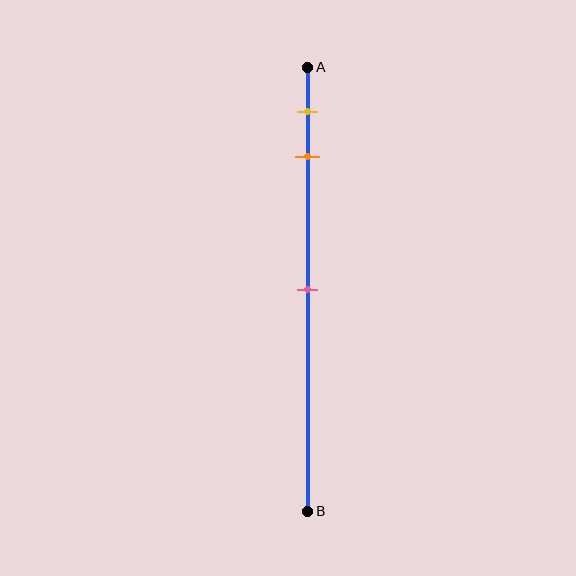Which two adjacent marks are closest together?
The yellow and orange marks are the closest adjacent pair.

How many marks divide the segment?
There are 3 marks dividing the segment.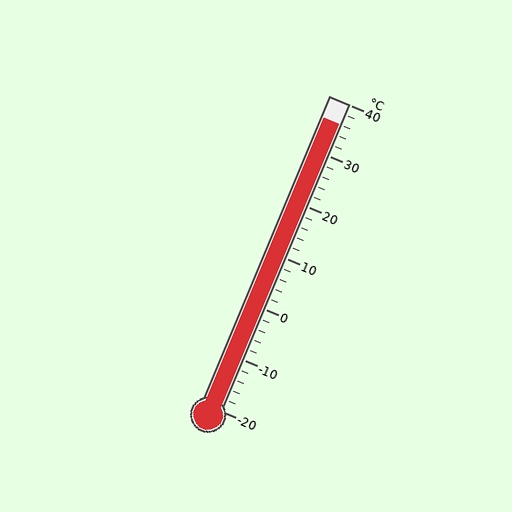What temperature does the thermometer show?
The thermometer shows approximately 36°C.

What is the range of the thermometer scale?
The thermometer scale ranges from -20°C to 40°C.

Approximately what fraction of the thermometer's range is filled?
The thermometer is filled to approximately 95% of its range.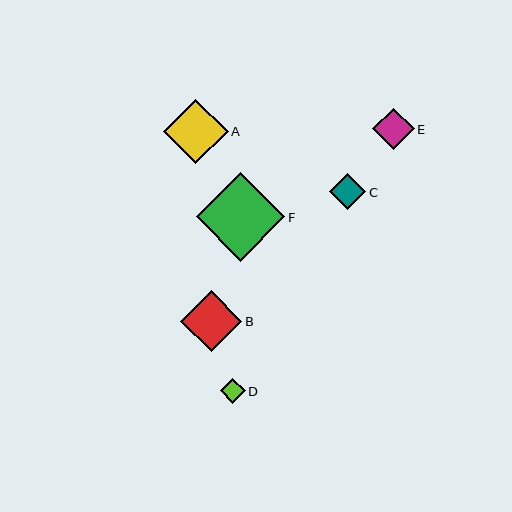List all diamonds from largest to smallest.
From largest to smallest: F, A, B, E, C, D.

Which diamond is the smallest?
Diamond D is the smallest with a size of approximately 25 pixels.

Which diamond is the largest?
Diamond F is the largest with a size of approximately 89 pixels.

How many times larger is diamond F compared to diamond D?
Diamond F is approximately 3.5 times the size of diamond D.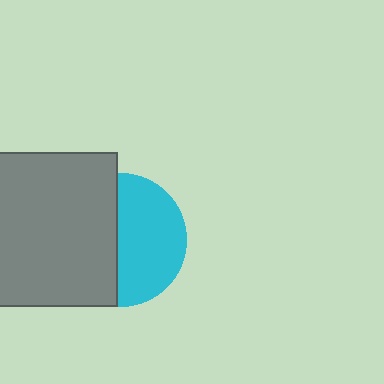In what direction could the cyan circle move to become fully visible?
The cyan circle could move right. That would shift it out from behind the gray square entirely.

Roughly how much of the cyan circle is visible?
About half of it is visible (roughly 53%).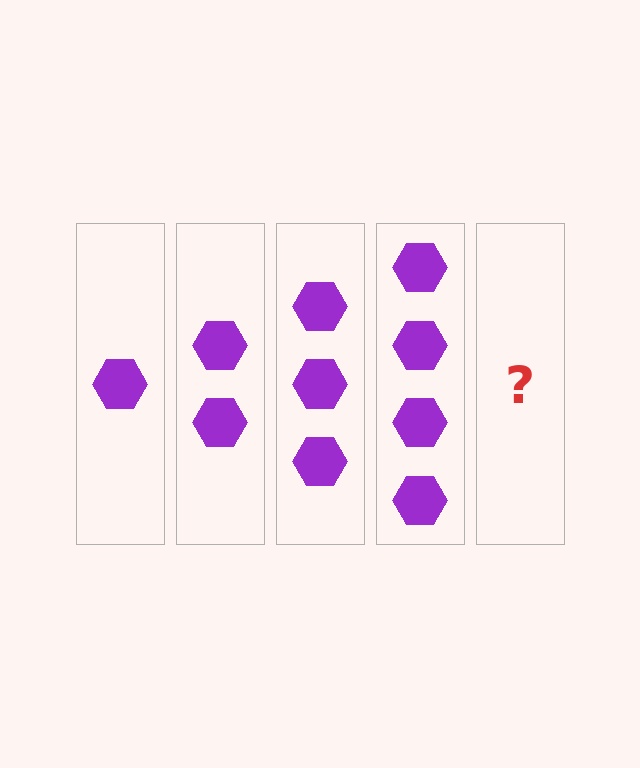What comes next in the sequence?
The next element should be 5 hexagons.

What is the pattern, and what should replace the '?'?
The pattern is that each step adds one more hexagon. The '?' should be 5 hexagons.